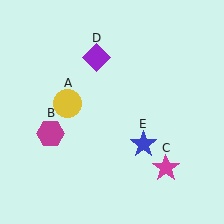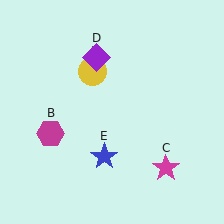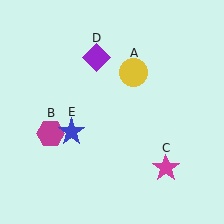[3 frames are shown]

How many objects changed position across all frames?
2 objects changed position: yellow circle (object A), blue star (object E).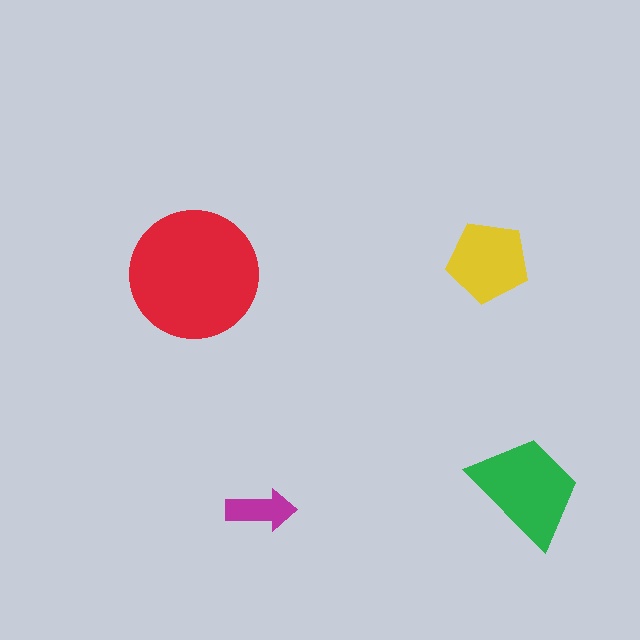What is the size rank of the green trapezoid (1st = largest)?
2nd.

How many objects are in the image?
There are 4 objects in the image.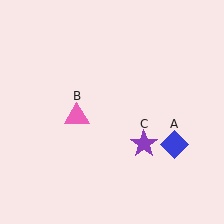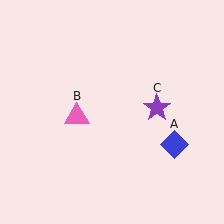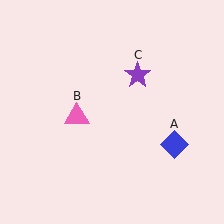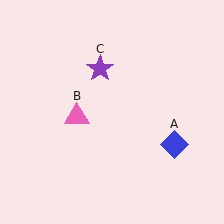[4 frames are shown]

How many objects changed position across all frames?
1 object changed position: purple star (object C).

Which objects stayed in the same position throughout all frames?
Blue diamond (object A) and pink triangle (object B) remained stationary.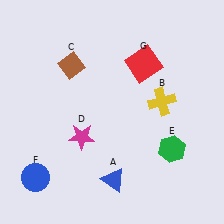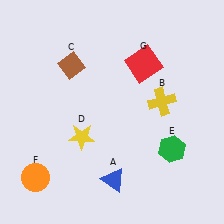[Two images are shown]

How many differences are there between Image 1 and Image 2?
There are 2 differences between the two images.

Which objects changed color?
D changed from magenta to yellow. F changed from blue to orange.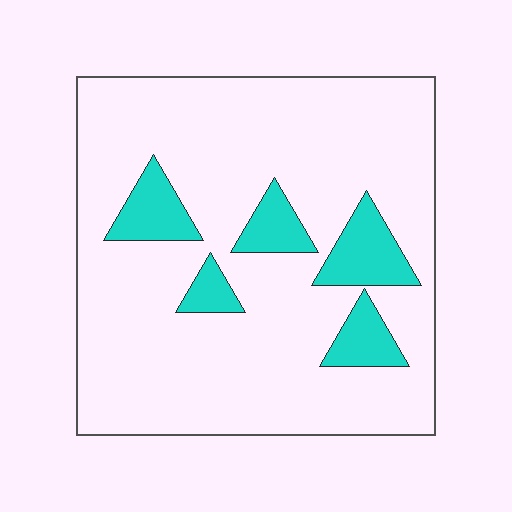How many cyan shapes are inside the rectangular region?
5.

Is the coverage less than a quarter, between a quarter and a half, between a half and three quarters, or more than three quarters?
Less than a quarter.